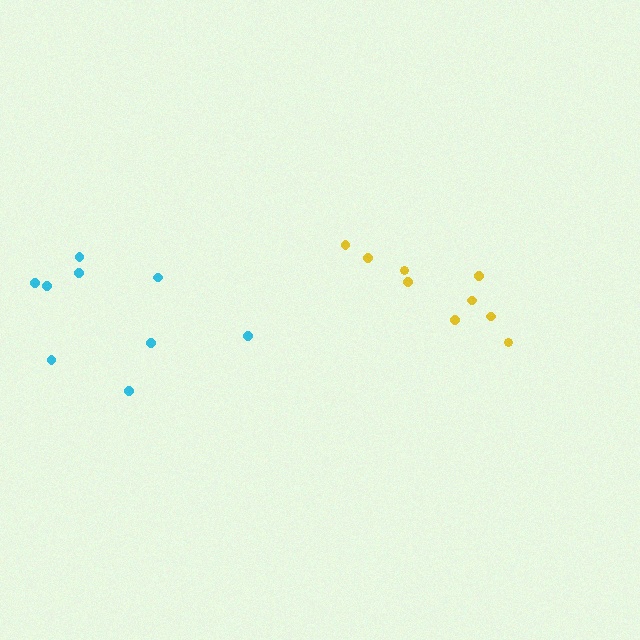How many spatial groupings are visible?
There are 2 spatial groupings.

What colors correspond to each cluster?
The clusters are colored: yellow, cyan.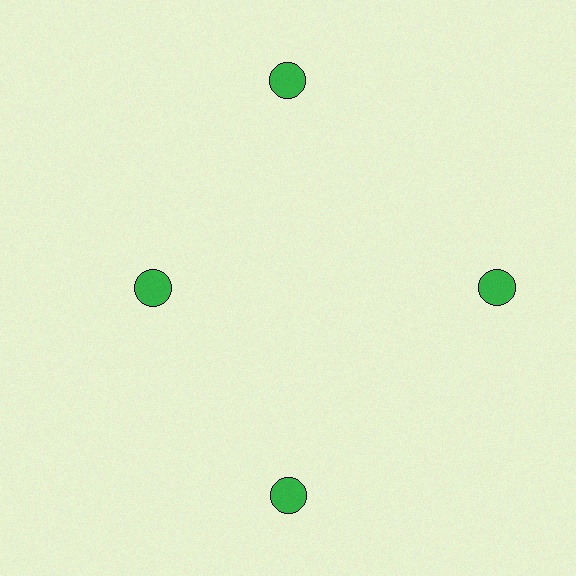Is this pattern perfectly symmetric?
No. The 4 green circles are arranged in a ring, but one element near the 9 o'clock position is pulled inward toward the center, breaking the 4-fold rotational symmetry.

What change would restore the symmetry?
The symmetry would be restored by moving it outward, back onto the ring so that all 4 circles sit at equal angles and equal distance from the center.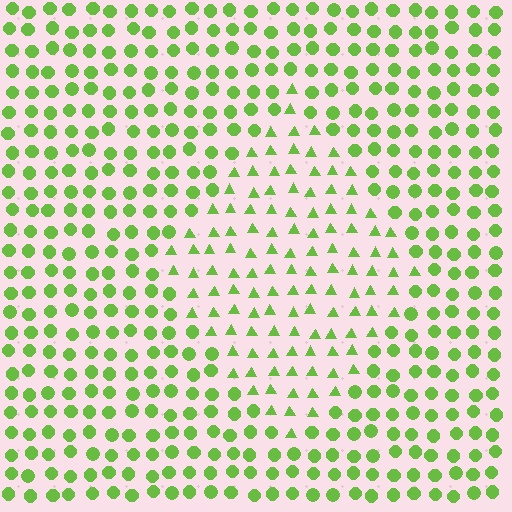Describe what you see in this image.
The image is filled with small lime elements arranged in a uniform grid. A diamond-shaped region contains triangles, while the surrounding area contains circles. The boundary is defined purely by the change in element shape.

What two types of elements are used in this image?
The image uses triangles inside the diamond region and circles outside it.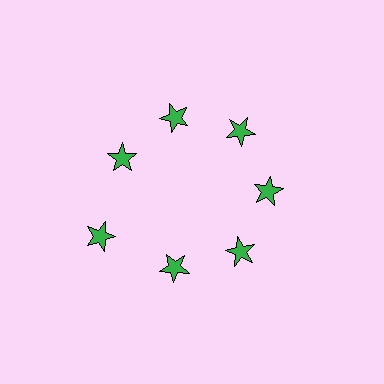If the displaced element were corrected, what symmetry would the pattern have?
It would have 7-fold rotational symmetry — the pattern would map onto itself every 51 degrees.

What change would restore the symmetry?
The symmetry would be restored by moving it inward, back onto the ring so that all 7 stars sit at equal angles and equal distance from the center.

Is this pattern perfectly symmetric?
No. The 7 green stars are arranged in a ring, but one element near the 8 o'clock position is pushed outward from the center, breaking the 7-fold rotational symmetry.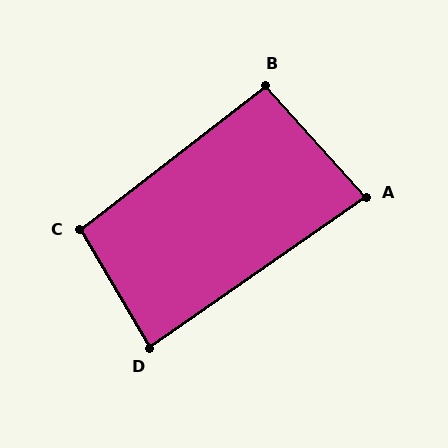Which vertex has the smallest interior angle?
A, at approximately 83 degrees.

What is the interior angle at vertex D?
Approximately 86 degrees (approximately right).